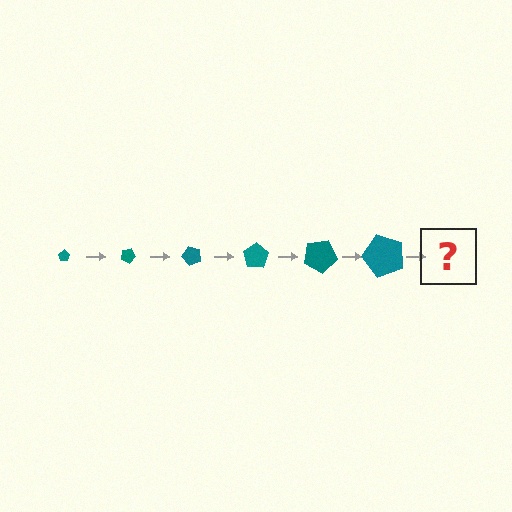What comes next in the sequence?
The next element should be a pentagon, larger than the previous one and rotated 150 degrees from the start.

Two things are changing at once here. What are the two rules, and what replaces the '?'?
The two rules are that the pentagon grows larger each step and it rotates 25 degrees each step. The '?' should be a pentagon, larger than the previous one and rotated 150 degrees from the start.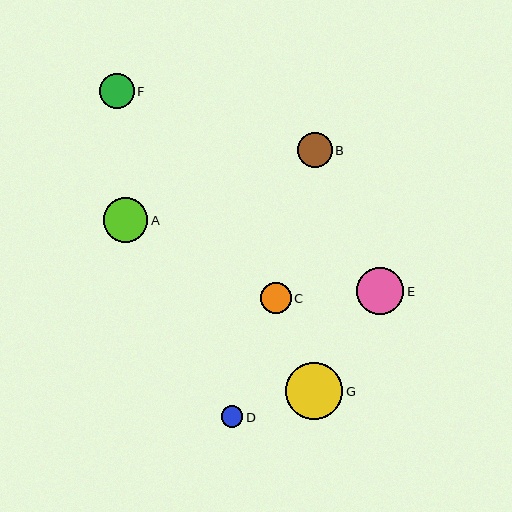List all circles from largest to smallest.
From largest to smallest: G, E, A, F, B, C, D.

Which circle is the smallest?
Circle D is the smallest with a size of approximately 21 pixels.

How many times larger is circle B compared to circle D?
Circle B is approximately 1.6 times the size of circle D.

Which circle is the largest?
Circle G is the largest with a size of approximately 57 pixels.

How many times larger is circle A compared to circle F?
Circle A is approximately 1.3 times the size of circle F.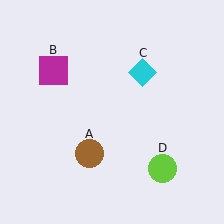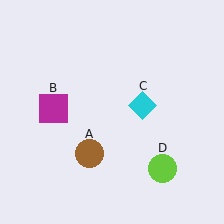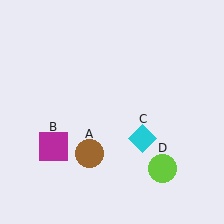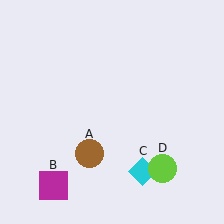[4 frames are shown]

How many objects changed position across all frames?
2 objects changed position: magenta square (object B), cyan diamond (object C).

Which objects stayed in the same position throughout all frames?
Brown circle (object A) and lime circle (object D) remained stationary.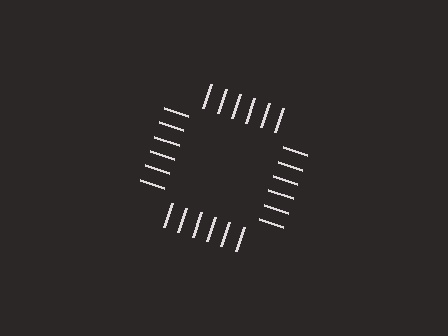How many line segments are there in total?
24 — 6 along each of the 4 edges.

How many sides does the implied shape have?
4 sides — the line-ends trace a square.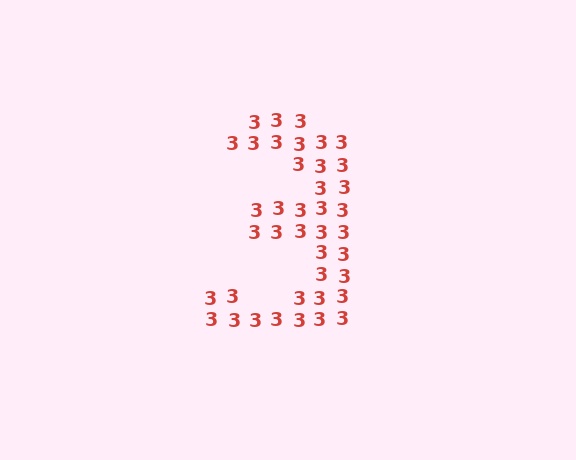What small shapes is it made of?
It is made of small digit 3's.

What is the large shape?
The large shape is the digit 3.